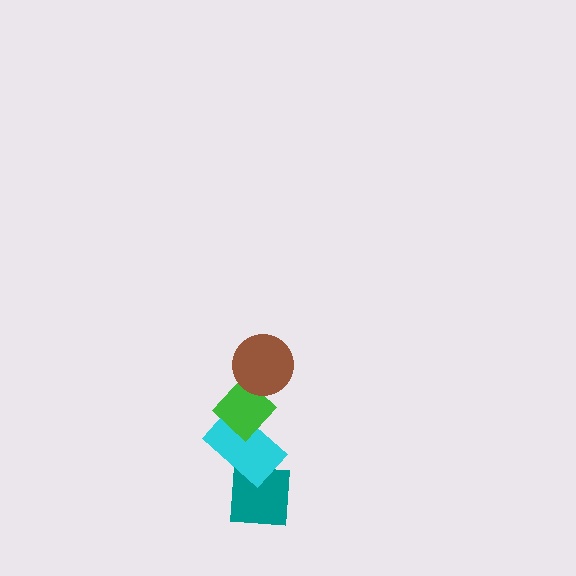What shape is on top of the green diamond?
The brown circle is on top of the green diamond.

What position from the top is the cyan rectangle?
The cyan rectangle is 3rd from the top.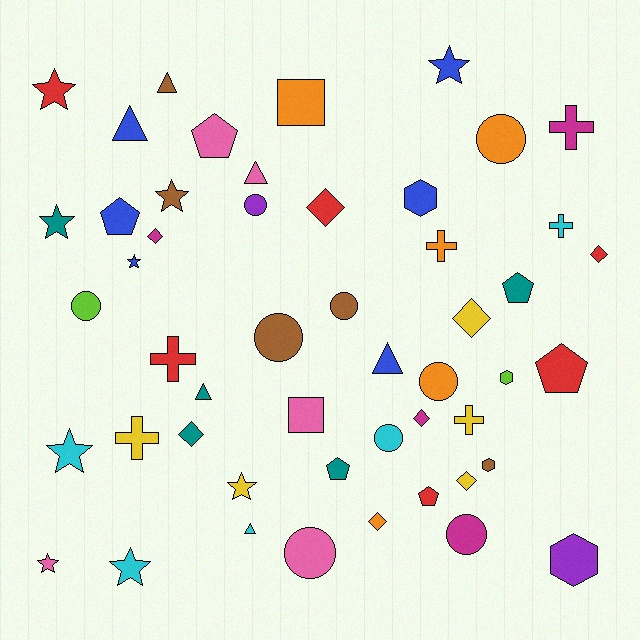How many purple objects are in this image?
There are 2 purple objects.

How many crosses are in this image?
There are 6 crosses.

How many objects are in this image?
There are 50 objects.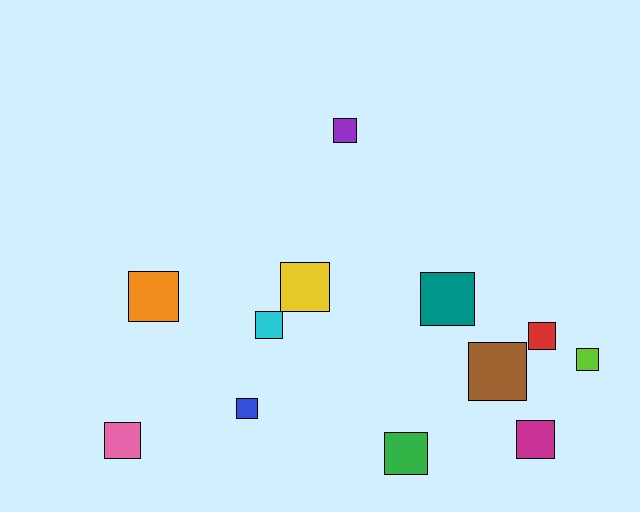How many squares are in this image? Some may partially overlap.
There are 12 squares.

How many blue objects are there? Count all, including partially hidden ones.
There is 1 blue object.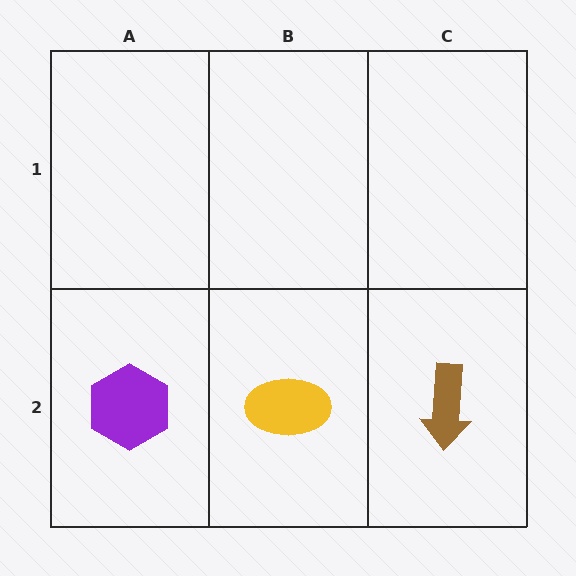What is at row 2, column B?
A yellow ellipse.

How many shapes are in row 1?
0 shapes.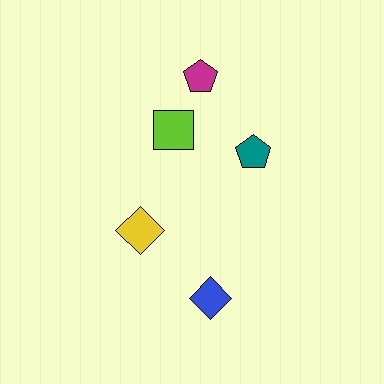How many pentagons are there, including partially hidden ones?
There are 2 pentagons.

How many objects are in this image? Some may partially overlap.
There are 5 objects.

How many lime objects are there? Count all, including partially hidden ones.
There is 1 lime object.